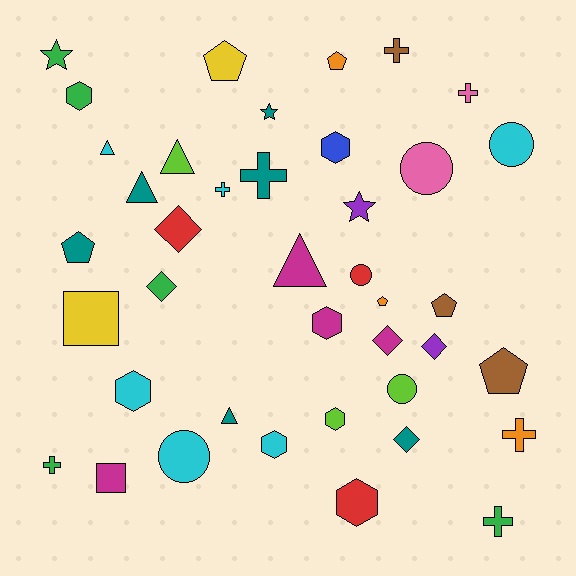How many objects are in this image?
There are 40 objects.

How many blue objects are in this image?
There is 1 blue object.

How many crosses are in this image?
There are 7 crosses.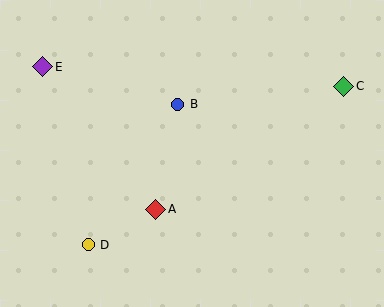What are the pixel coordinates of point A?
Point A is at (156, 209).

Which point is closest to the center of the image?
Point B at (178, 104) is closest to the center.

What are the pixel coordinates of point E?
Point E is at (43, 67).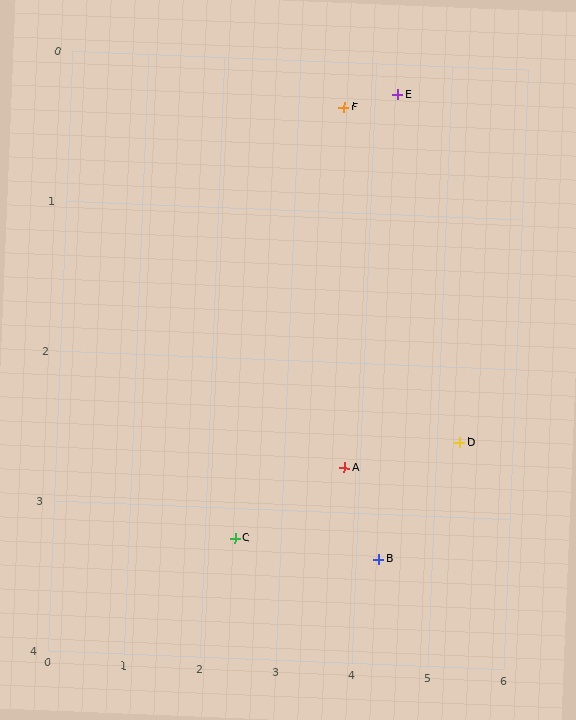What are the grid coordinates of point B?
Point B is at approximately (4.3, 3.3).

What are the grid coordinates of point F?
Point F is at approximately (3.6, 0.3).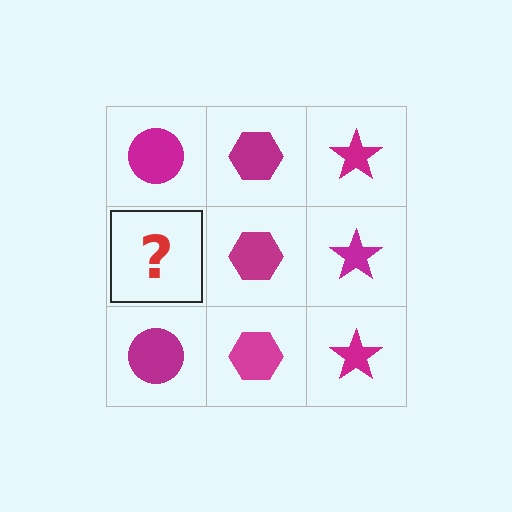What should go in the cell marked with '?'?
The missing cell should contain a magenta circle.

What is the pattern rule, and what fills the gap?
The rule is that each column has a consistent shape. The gap should be filled with a magenta circle.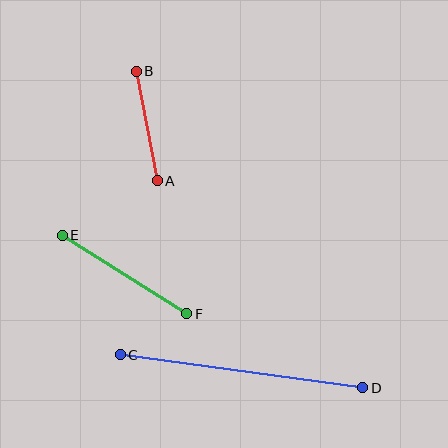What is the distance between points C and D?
The distance is approximately 245 pixels.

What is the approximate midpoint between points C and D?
The midpoint is at approximately (241, 371) pixels.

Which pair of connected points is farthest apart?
Points C and D are farthest apart.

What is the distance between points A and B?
The distance is approximately 111 pixels.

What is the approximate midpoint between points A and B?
The midpoint is at approximately (147, 126) pixels.